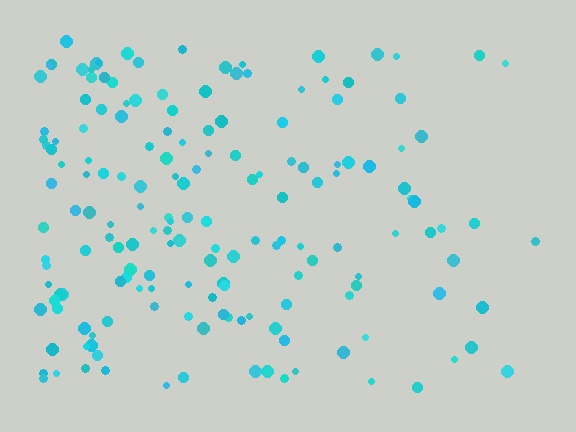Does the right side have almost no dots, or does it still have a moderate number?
Still a moderate number, just noticeably fewer than the left.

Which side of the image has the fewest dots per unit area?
The right.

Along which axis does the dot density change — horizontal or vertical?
Horizontal.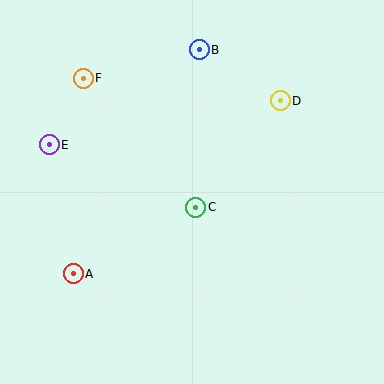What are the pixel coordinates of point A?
Point A is at (73, 274).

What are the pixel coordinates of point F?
Point F is at (83, 78).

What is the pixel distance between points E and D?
The distance between E and D is 235 pixels.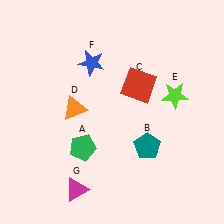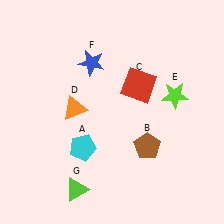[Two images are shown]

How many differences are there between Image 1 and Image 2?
There are 3 differences between the two images.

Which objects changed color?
A changed from green to cyan. B changed from teal to brown. G changed from magenta to lime.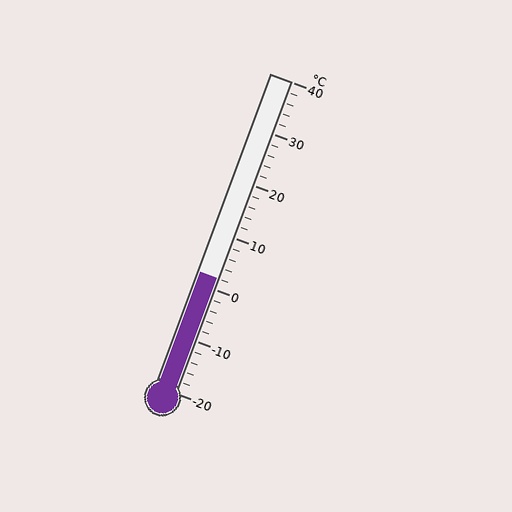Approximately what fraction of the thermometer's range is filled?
The thermometer is filled to approximately 35% of its range.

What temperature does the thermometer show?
The thermometer shows approximately 2°C.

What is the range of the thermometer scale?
The thermometer scale ranges from -20°C to 40°C.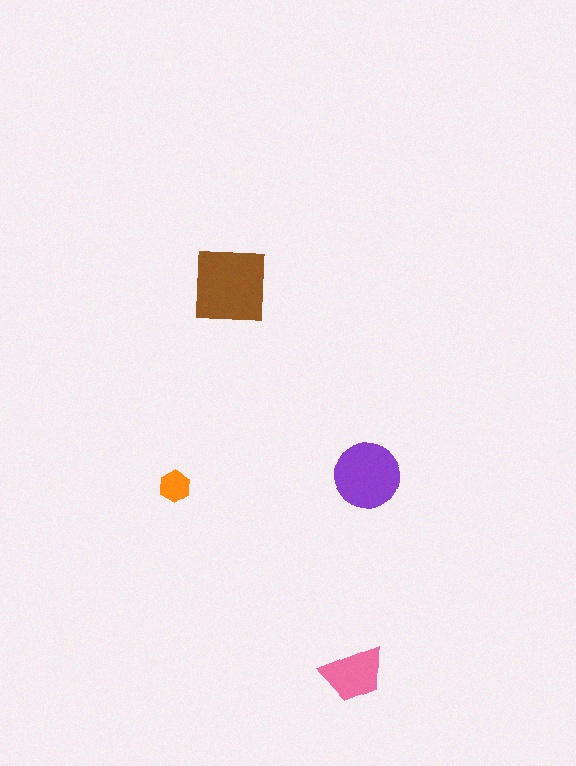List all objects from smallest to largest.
The orange hexagon, the pink trapezoid, the purple circle, the brown square.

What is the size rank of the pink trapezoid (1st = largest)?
3rd.